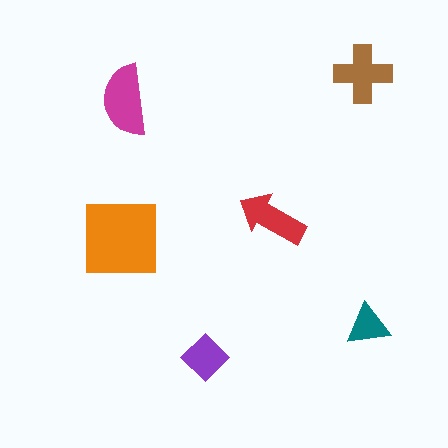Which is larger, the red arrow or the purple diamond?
The red arrow.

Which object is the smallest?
The teal triangle.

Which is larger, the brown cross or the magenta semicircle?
The magenta semicircle.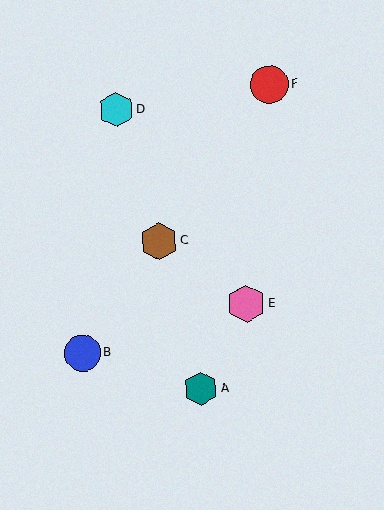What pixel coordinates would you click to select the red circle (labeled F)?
Click at (269, 84) to select the red circle F.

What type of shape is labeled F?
Shape F is a red circle.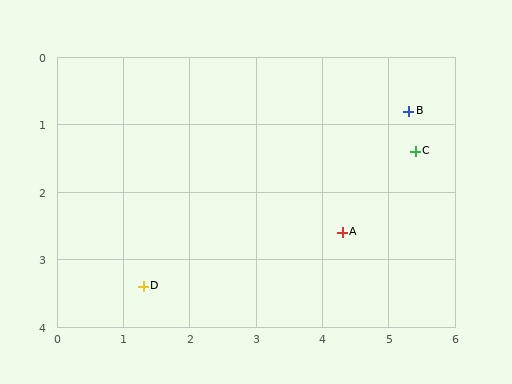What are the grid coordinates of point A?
Point A is at approximately (4.3, 2.6).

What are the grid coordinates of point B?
Point B is at approximately (5.3, 0.8).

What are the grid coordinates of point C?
Point C is at approximately (5.4, 1.4).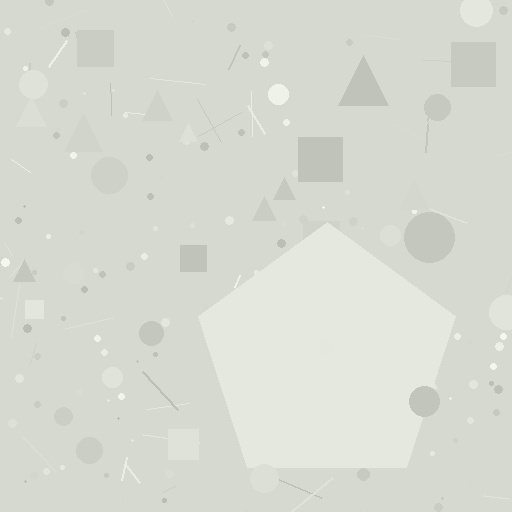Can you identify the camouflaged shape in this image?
The camouflaged shape is a pentagon.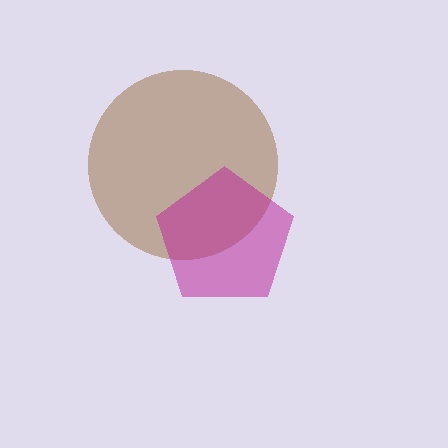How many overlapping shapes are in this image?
There are 2 overlapping shapes in the image.